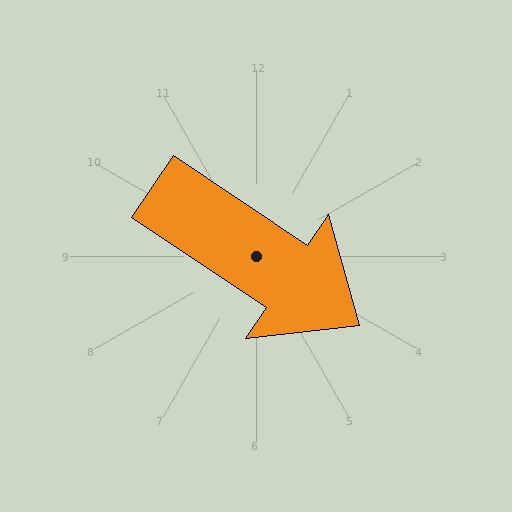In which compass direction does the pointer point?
Southeast.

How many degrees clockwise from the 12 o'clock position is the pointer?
Approximately 124 degrees.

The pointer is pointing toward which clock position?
Roughly 4 o'clock.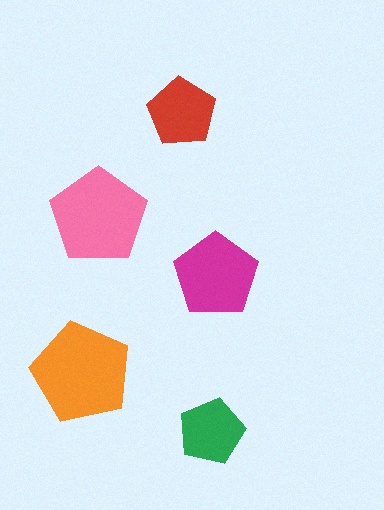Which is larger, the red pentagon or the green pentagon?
The red one.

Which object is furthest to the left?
The orange pentagon is leftmost.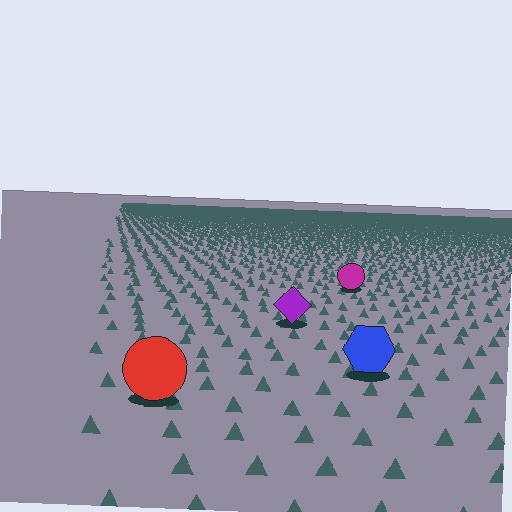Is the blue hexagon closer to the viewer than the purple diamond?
Yes. The blue hexagon is closer — you can tell from the texture gradient: the ground texture is coarser near it.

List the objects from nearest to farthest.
From nearest to farthest: the red circle, the blue hexagon, the purple diamond, the magenta circle.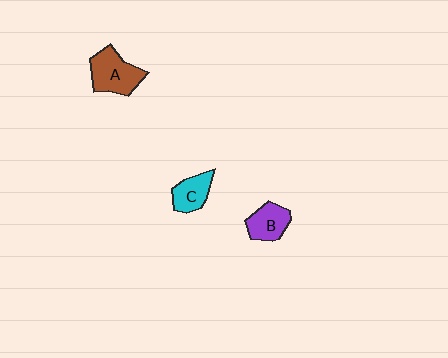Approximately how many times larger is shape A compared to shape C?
Approximately 1.5 times.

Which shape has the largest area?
Shape A (brown).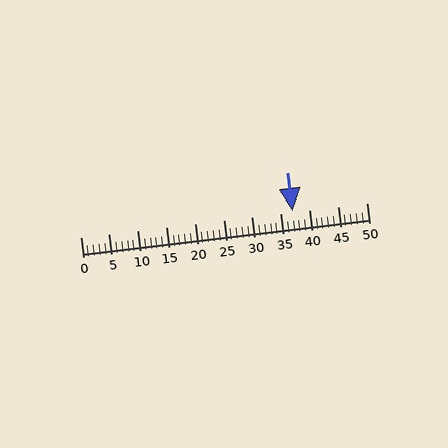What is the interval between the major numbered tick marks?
The major tick marks are spaced 5 units apart.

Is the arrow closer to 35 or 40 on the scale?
The arrow is closer to 35.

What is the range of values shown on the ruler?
The ruler shows values from 0 to 50.